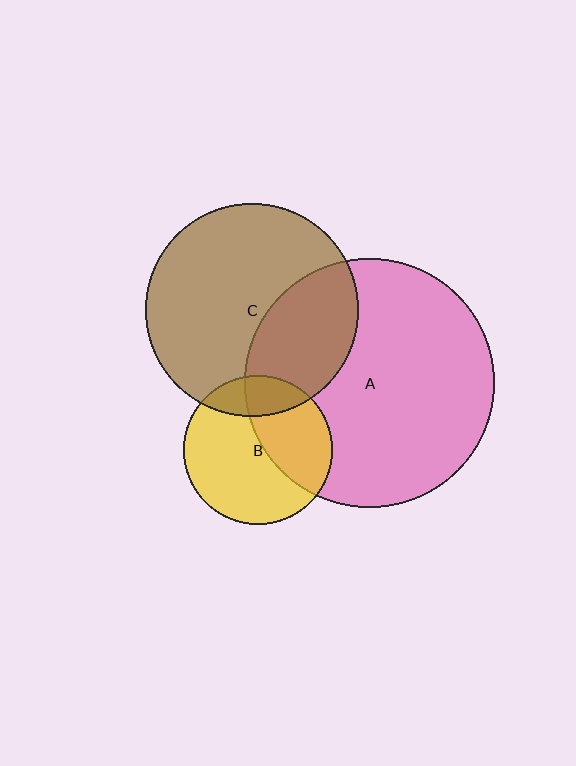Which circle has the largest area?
Circle A (pink).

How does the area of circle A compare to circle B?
Approximately 2.8 times.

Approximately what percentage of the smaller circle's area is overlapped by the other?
Approximately 40%.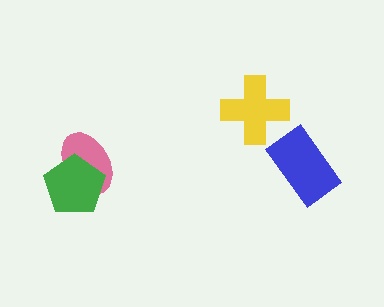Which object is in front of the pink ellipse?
The green pentagon is in front of the pink ellipse.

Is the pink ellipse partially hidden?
Yes, it is partially covered by another shape.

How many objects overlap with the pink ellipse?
1 object overlaps with the pink ellipse.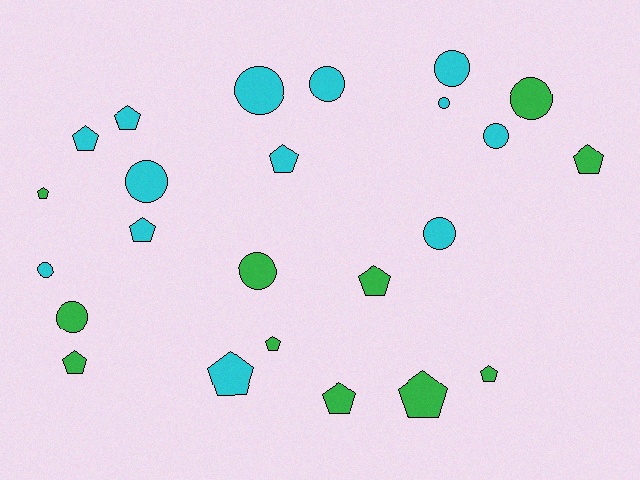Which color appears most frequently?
Cyan, with 13 objects.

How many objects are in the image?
There are 24 objects.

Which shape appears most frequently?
Pentagon, with 13 objects.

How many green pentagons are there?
There are 8 green pentagons.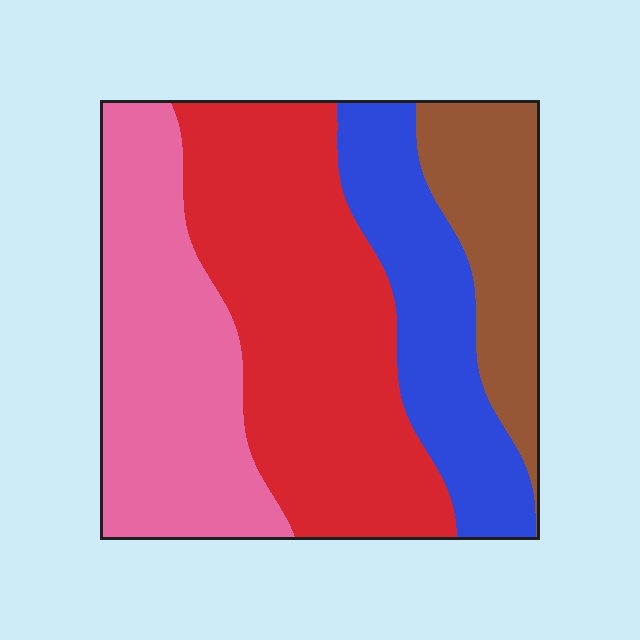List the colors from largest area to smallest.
From largest to smallest: red, pink, blue, brown.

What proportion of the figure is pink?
Pink covers about 30% of the figure.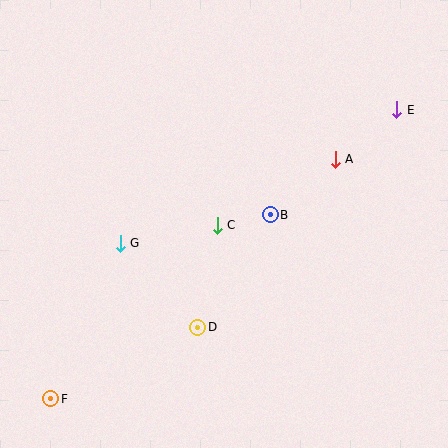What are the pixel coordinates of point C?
Point C is at (217, 225).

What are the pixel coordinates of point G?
Point G is at (120, 243).